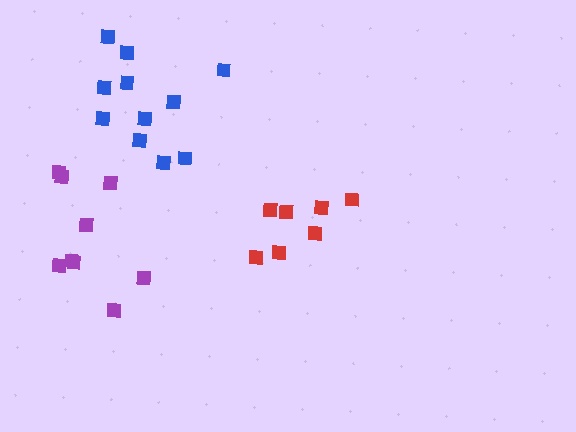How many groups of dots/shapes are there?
There are 3 groups.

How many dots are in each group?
Group 1: 11 dots, Group 2: 7 dots, Group 3: 9 dots (27 total).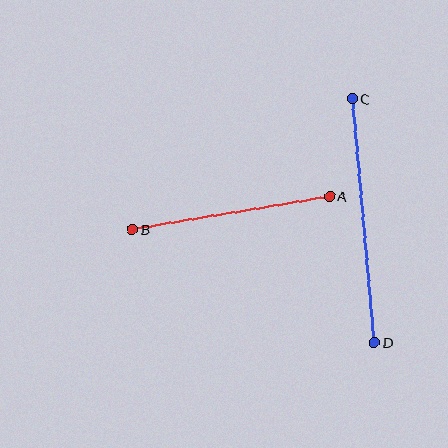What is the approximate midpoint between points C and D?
The midpoint is at approximately (363, 221) pixels.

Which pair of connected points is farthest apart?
Points C and D are farthest apart.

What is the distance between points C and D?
The distance is approximately 245 pixels.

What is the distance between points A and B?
The distance is approximately 200 pixels.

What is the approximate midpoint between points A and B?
The midpoint is at approximately (231, 213) pixels.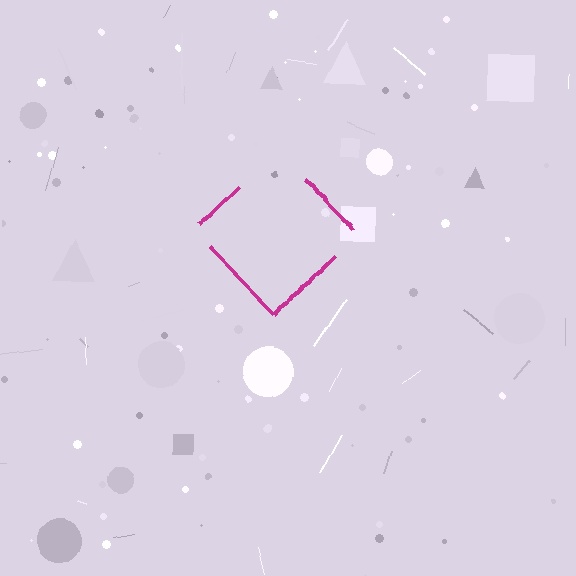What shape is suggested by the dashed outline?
The dashed outline suggests a diamond.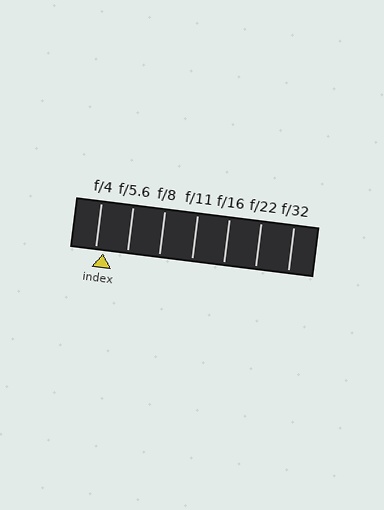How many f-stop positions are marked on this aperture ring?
There are 7 f-stop positions marked.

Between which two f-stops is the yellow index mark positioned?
The index mark is between f/4 and f/5.6.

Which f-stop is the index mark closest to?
The index mark is closest to f/4.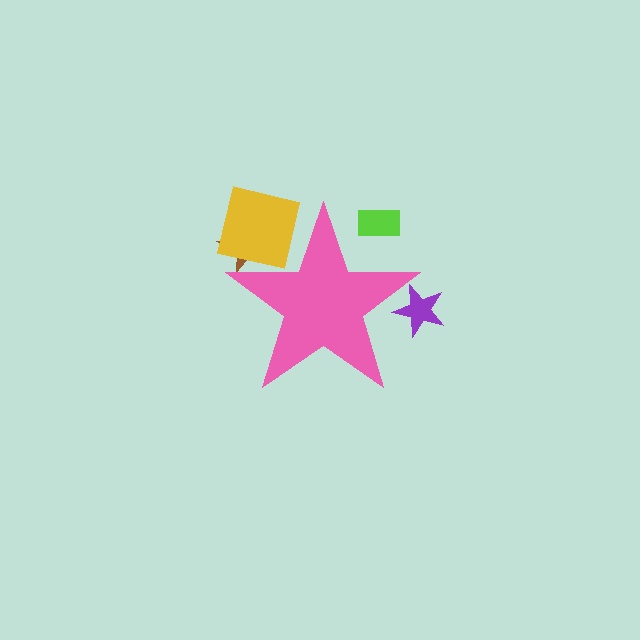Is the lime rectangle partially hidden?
Yes, the lime rectangle is partially hidden behind the pink star.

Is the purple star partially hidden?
Yes, the purple star is partially hidden behind the pink star.